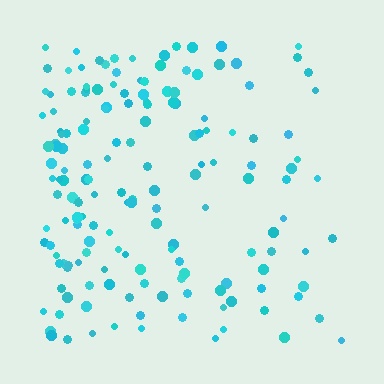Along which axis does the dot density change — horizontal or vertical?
Horizontal.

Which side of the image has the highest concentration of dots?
The left.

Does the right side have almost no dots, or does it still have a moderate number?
Still a moderate number, just noticeably fewer than the left.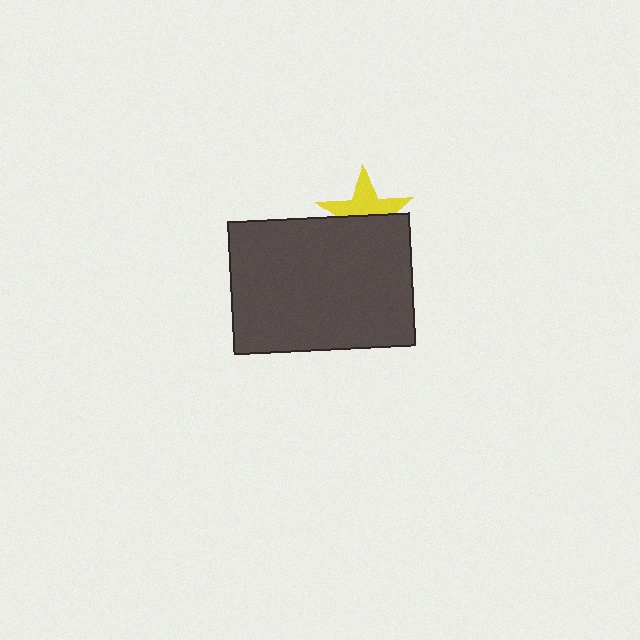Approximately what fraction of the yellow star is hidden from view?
Roughly 46% of the yellow star is hidden behind the dark gray rectangle.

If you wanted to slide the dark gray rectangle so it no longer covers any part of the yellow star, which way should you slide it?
Slide it down — that is the most direct way to separate the two shapes.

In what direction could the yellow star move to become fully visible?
The yellow star could move up. That would shift it out from behind the dark gray rectangle entirely.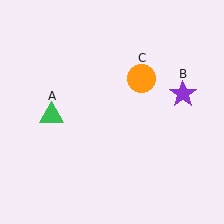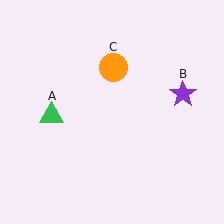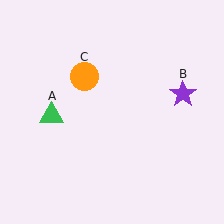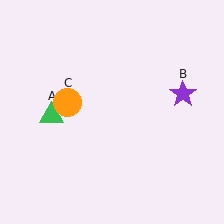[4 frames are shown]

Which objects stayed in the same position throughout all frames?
Green triangle (object A) and purple star (object B) remained stationary.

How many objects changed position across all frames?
1 object changed position: orange circle (object C).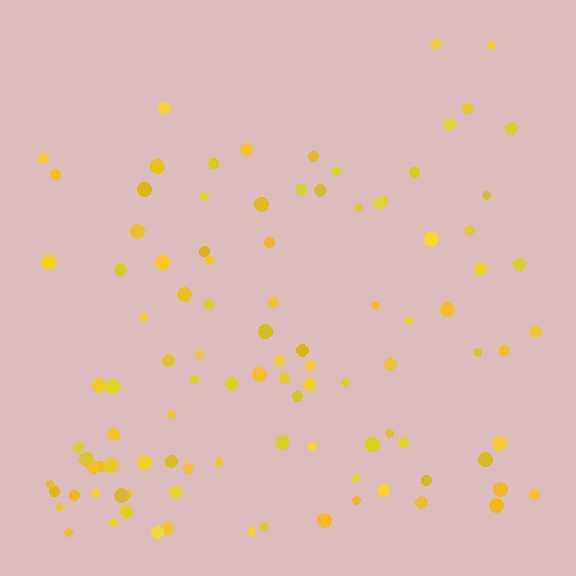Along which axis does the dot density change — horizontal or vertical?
Vertical.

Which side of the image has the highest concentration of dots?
The bottom.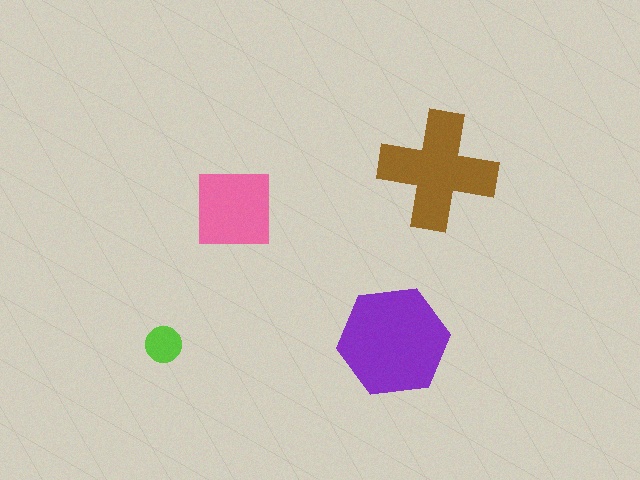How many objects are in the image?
There are 4 objects in the image.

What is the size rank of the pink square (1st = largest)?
3rd.